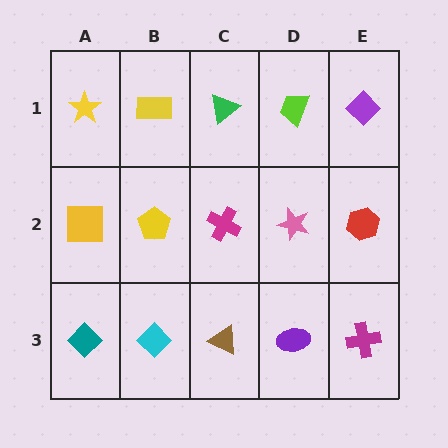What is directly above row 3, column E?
A red hexagon.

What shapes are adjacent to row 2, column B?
A yellow rectangle (row 1, column B), a cyan diamond (row 3, column B), a yellow square (row 2, column A), a magenta cross (row 2, column C).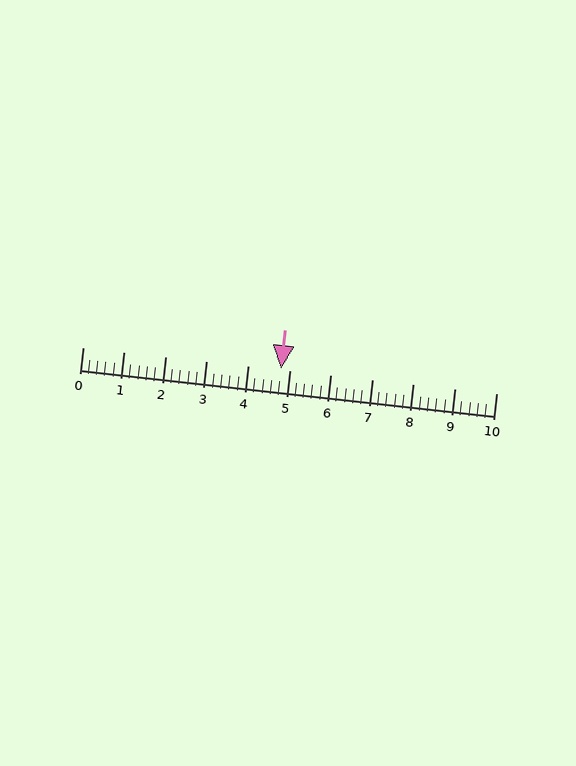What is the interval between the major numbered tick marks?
The major tick marks are spaced 1 units apart.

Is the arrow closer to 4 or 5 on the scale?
The arrow is closer to 5.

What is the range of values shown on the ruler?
The ruler shows values from 0 to 10.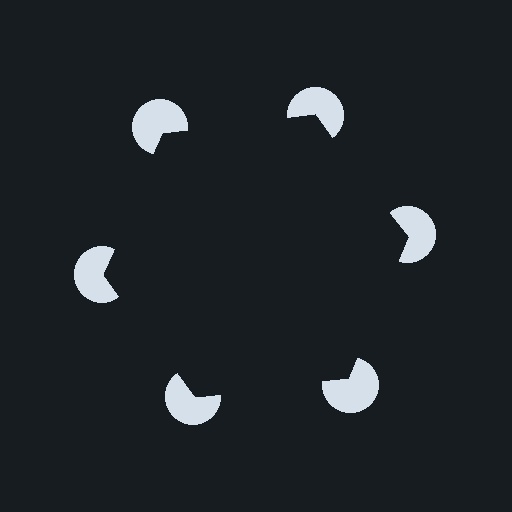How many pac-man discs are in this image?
There are 6 — one at each vertex of the illusory hexagon.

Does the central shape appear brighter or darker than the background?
It typically appears slightly darker than the background, even though no actual brightness change is drawn.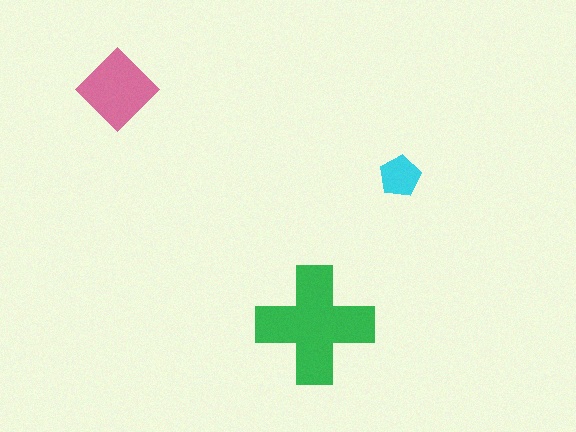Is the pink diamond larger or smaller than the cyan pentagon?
Larger.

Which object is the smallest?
The cyan pentagon.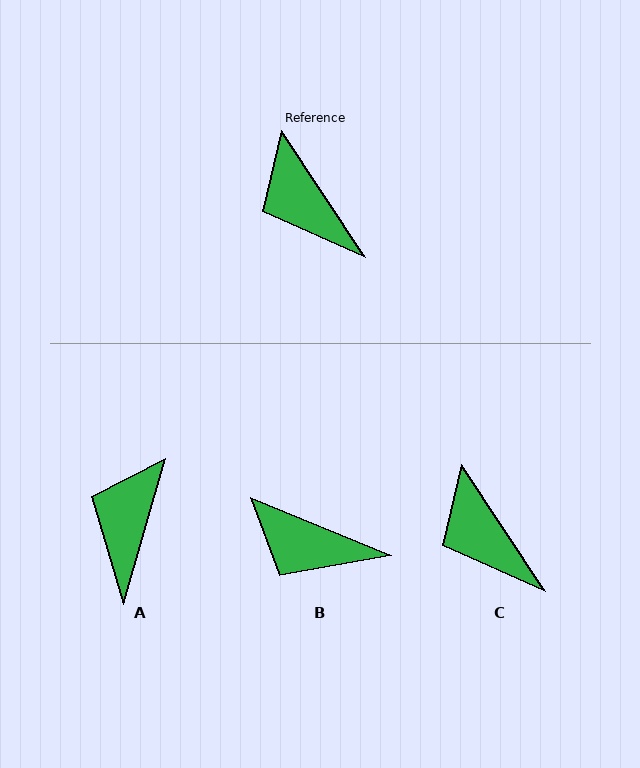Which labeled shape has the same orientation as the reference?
C.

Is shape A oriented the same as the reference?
No, it is off by about 50 degrees.